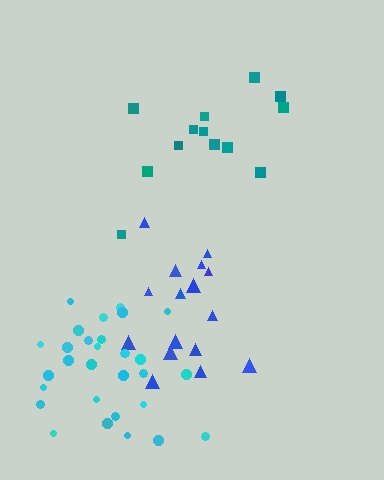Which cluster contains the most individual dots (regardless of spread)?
Cyan (31).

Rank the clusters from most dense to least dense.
cyan, blue, teal.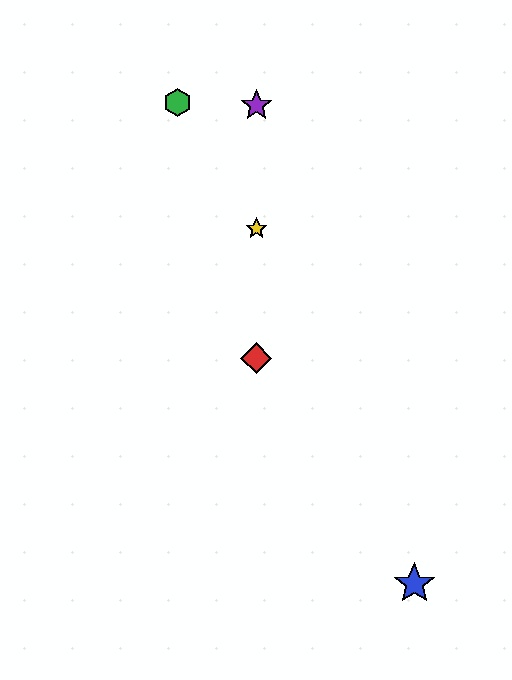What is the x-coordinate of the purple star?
The purple star is at x≈256.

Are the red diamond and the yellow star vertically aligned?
Yes, both are at x≈256.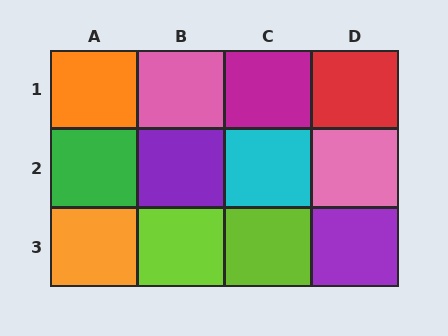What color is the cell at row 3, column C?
Lime.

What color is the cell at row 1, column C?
Magenta.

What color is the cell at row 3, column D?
Purple.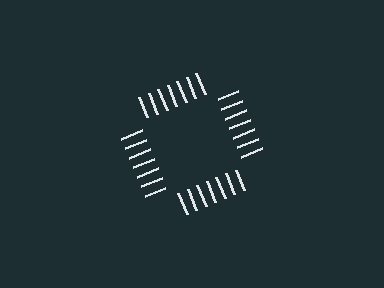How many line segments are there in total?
28 — 7 along each of the 4 edges.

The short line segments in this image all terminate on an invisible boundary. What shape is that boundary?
An illusory square — the line segments terminate on its edges but no continuous stroke is drawn.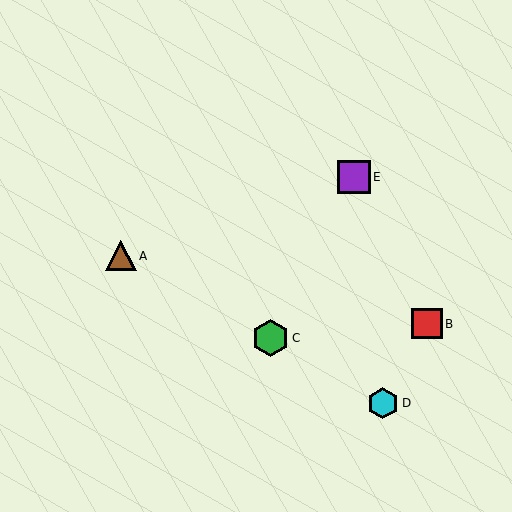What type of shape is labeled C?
Shape C is a green hexagon.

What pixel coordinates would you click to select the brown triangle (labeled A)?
Click at (121, 256) to select the brown triangle A.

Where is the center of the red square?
The center of the red square is at (427, 324).